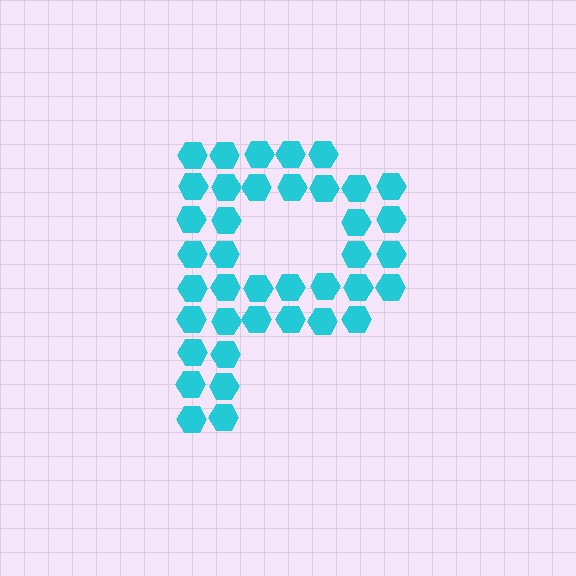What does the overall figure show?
The overall figure shows the letter P.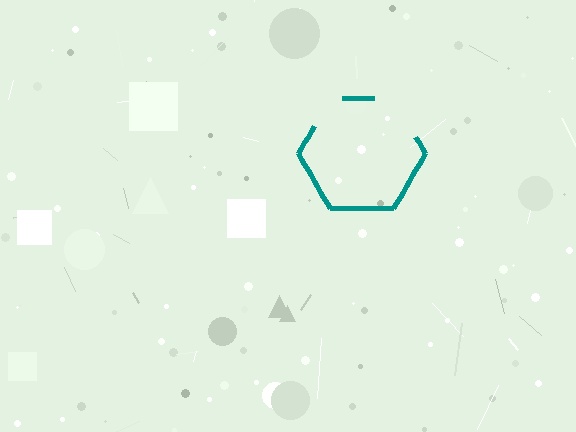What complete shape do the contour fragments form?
The contour fragments form a hexagon.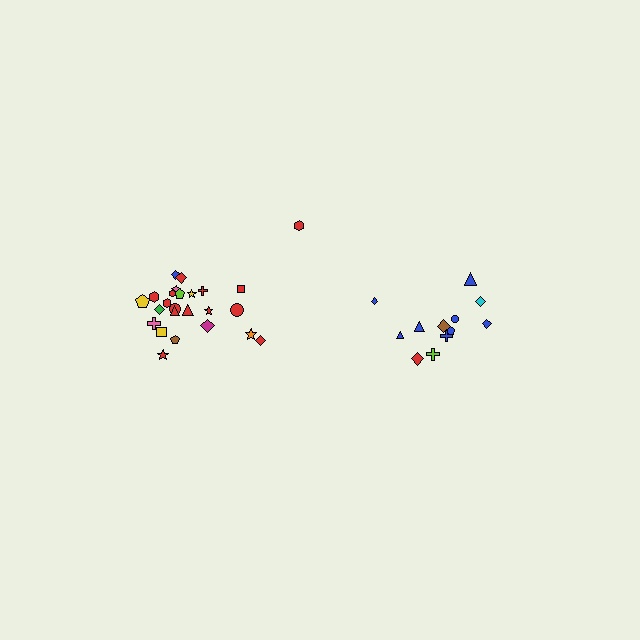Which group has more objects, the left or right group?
The left group.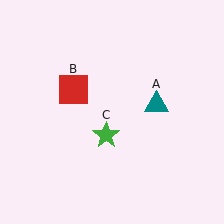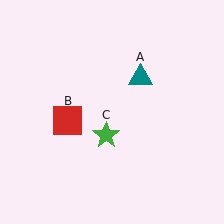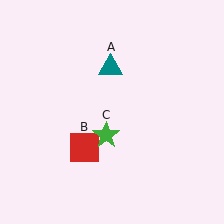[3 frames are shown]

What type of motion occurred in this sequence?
The teal triangle (object A), red square (object B) rotated counterclockwise around the center of the scene.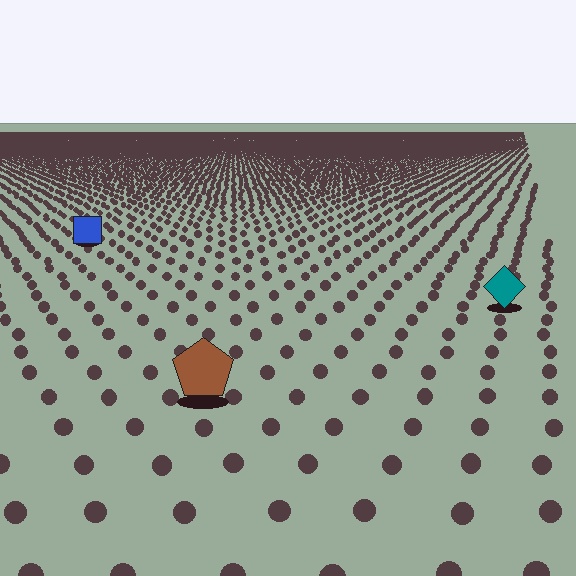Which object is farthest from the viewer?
The blue square is farthest from the viewer. It appears smaller and the ground texture around it is denser.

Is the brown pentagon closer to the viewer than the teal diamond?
Yes. The brown pentagon is closer — you can tell from the texture gradient: the ground texture is coarser near it.